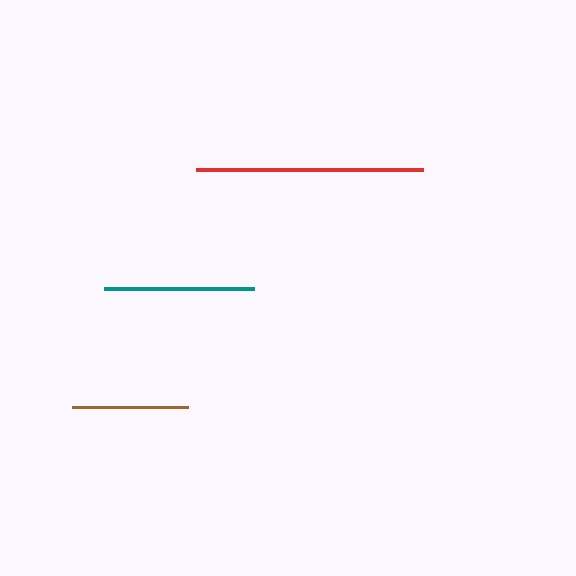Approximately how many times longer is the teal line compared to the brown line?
The teal line is approximately 1.3 times the length of the brown line.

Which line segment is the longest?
The red line is the longest at approximately 226 pixels.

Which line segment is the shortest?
The brown line is the shortest at approximately 116 pixels.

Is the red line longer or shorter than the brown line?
The red line is longer than the brown line.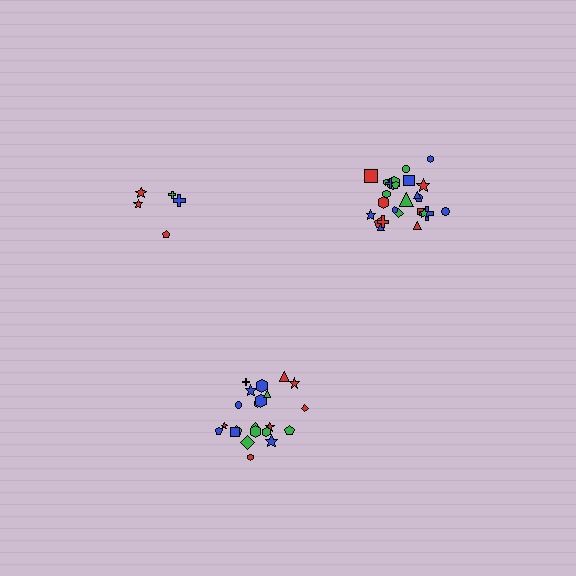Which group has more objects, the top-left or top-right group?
The top-right group.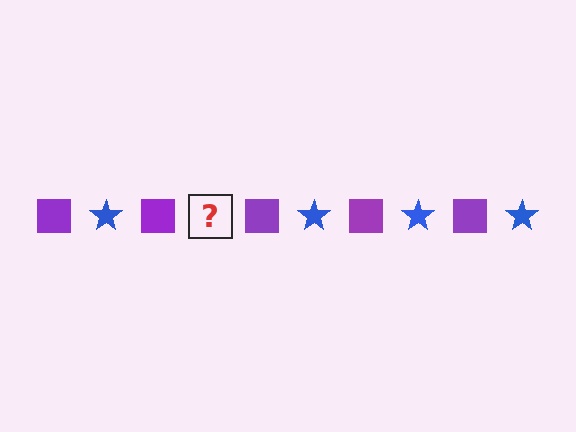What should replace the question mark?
The question mark should be replaced with a blue star.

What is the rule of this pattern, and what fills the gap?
The rule is that the pattern alternates between purple square and blue star. The gap should be filled with a blue star.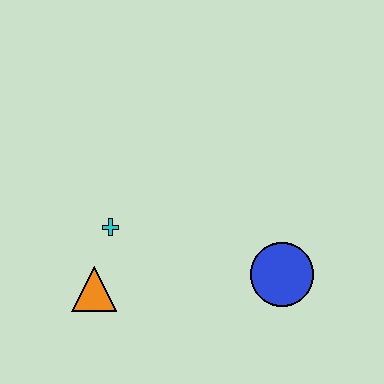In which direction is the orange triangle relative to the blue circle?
The orange triangle is to the left of the blue circle.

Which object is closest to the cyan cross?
The orange triangle is closest to the cyan cross.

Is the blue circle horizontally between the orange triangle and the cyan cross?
No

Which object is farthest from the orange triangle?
The blue circle is farthest from the orange triangle.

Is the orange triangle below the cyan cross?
Yes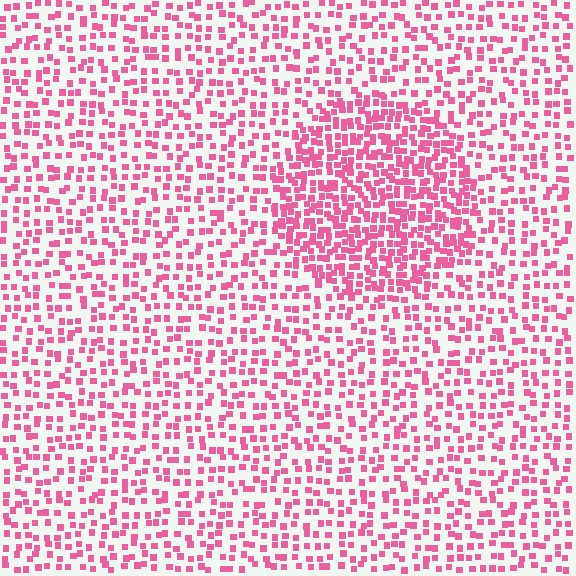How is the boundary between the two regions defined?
The boundary is defined by a change in element density (approximately 2.0x ratio). All elements are the same color, size, and shape.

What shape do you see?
I see a circle.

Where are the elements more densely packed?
The elements are more densely packed inside the circle boundary.